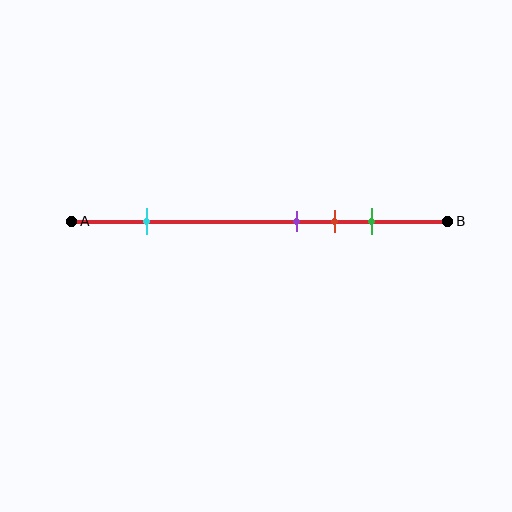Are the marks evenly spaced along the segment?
No, the marks are not evenly spaced.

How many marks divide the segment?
There are 4 marks dividing the segment.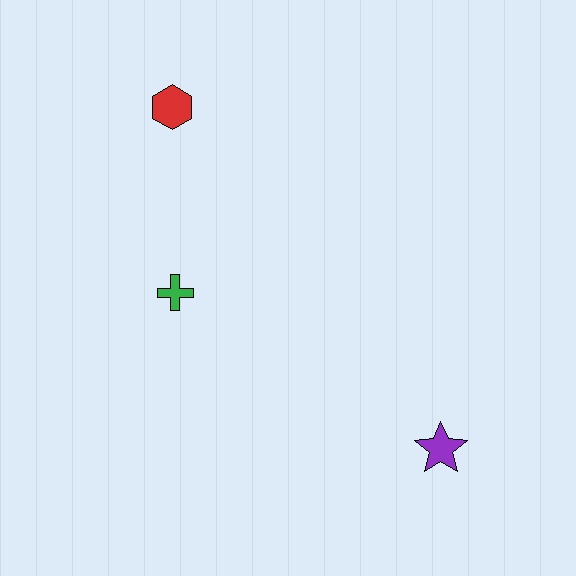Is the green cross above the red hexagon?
No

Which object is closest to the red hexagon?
The green cross is closest to the red hexagon.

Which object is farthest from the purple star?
The red hexagon is farthest from the purple star.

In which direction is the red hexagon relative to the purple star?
The red hexagon is above the purple star.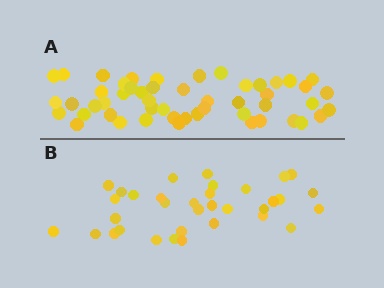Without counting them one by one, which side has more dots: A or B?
Region A (the top region) has more dots.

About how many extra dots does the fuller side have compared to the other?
Region A has approximately 15 more dots than region B.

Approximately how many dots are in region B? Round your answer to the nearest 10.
About 30 dots. (The exact count is 34, which rounds to 30.)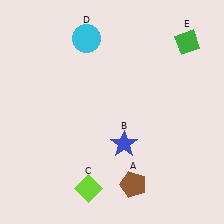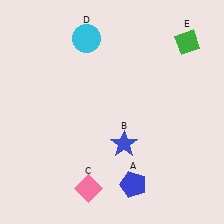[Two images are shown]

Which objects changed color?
A changed from brown to blue. C changed from lime to pink.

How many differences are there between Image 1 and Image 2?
There are 2 differences between the two images.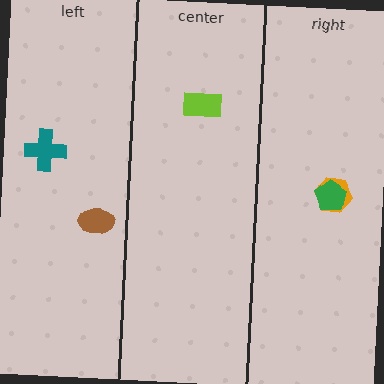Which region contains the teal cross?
The left region.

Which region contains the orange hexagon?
The right region.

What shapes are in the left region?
The teal cross, the brown ellipse.